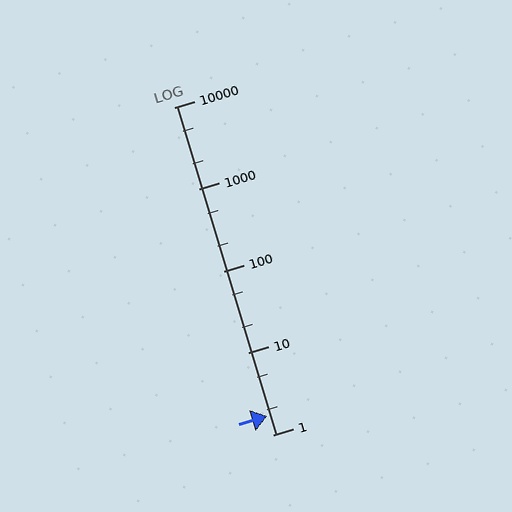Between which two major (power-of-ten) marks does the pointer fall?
The pointer is between 1 and 10.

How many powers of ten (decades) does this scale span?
The scale spans 4 decades, from 1 to 10000.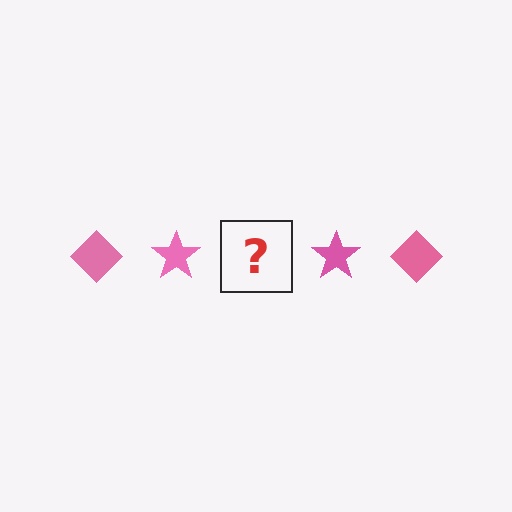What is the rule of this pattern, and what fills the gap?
The rule is that the pattern cycles through diamond, star shapes in pink. The gap should be filled with a pink diamond.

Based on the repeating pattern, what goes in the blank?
The blank should be a pink diamond.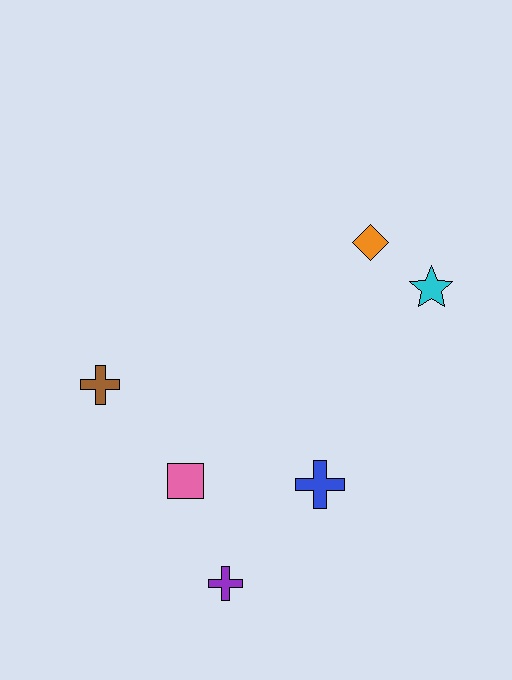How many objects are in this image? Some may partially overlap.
There are 6 objects.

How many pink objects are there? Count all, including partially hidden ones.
There is 1 pink object.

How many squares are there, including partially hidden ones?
There is 1 square.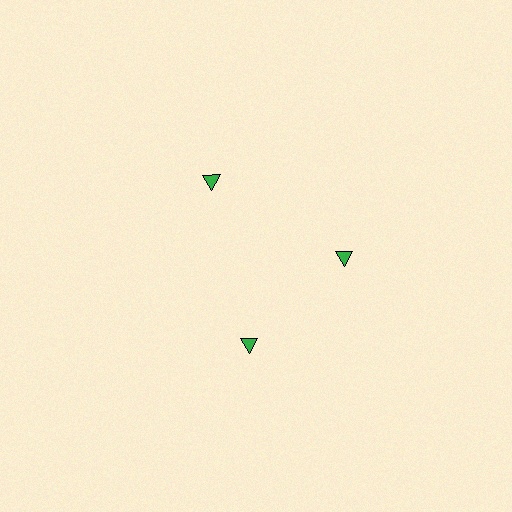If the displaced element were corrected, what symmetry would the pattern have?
It would have 3-fold rotational symmetry — the pattern would map onto itself every 120 degrees.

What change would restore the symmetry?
The symmetry would be restored by rotating it back into even spacing with its neighbors so that all 3 triangles sit at equal angles and equal distance from the center.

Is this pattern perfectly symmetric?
No. The 3 green triangles are arranged in a ring, but one element near the 7 o'clock position is rotated out of alignment along the ring, breaking the 3-fold rotational symmetry.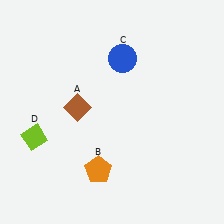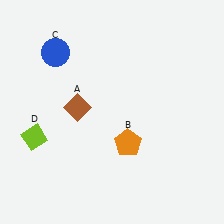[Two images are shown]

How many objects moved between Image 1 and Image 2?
2 objects moved between the two images.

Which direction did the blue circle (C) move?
The blue circle (C) moved left.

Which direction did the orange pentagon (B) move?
The orange pentagon (B) moved right.